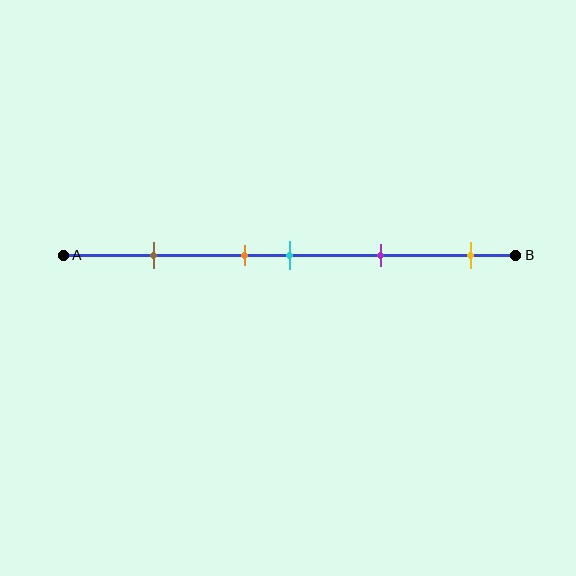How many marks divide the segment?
There are 5 marks dividing the segment.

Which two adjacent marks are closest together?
The orange and cyan marks are the closest adjacent pair.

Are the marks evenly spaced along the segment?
No, the marks are not evenly spaced.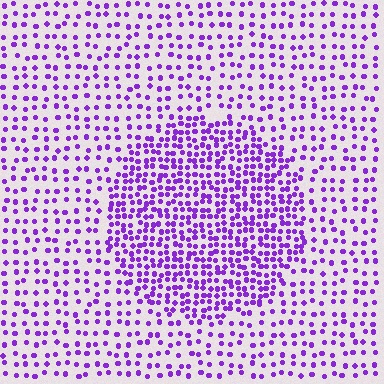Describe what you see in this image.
The image contains small purple elements arranged at two different densities. A circle-shaped region is visible where the elements are more densely packed than the surrounding area.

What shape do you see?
I see a circle.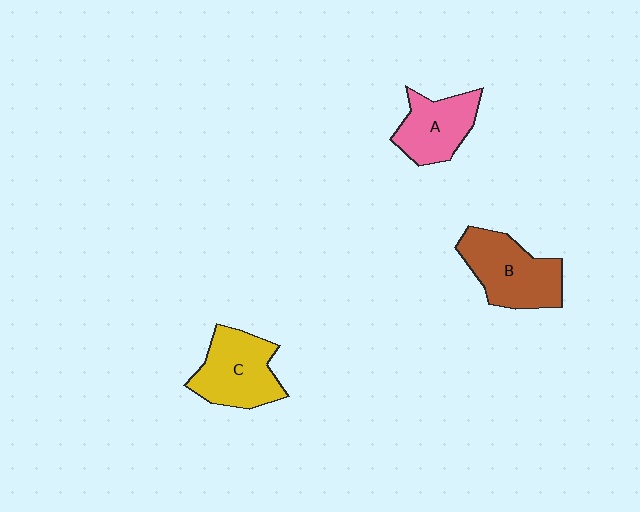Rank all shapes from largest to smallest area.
From largest to smallest: B (brown), C (yellow), A (pink).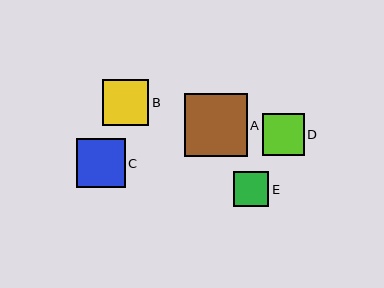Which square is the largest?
Square A is the largest with a size of approximately 63 pixels.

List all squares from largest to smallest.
From largest to smallest: A, C, B, D, E.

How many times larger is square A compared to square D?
Square A is approximately 1.5 times the size of square D.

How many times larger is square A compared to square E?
Square A is approximately 1.8 times the size of square E.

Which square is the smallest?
Square E is the smallest with a size of approximately 35 pixels.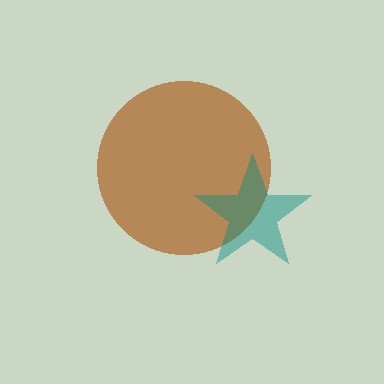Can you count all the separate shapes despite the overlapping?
Yes, there are 2 separate shapes.